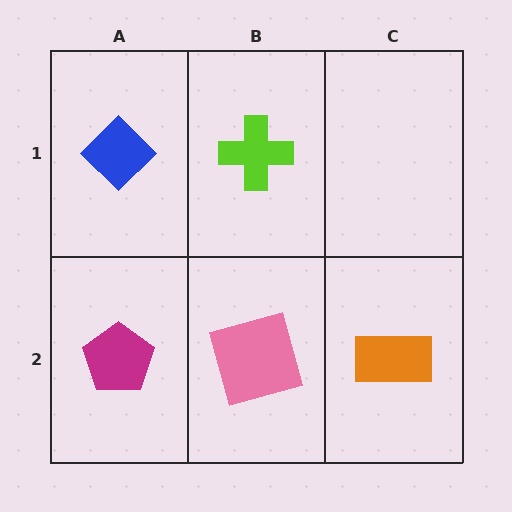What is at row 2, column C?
An orange rectangle.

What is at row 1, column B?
A lime cross.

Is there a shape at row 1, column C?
No, that cell is empty.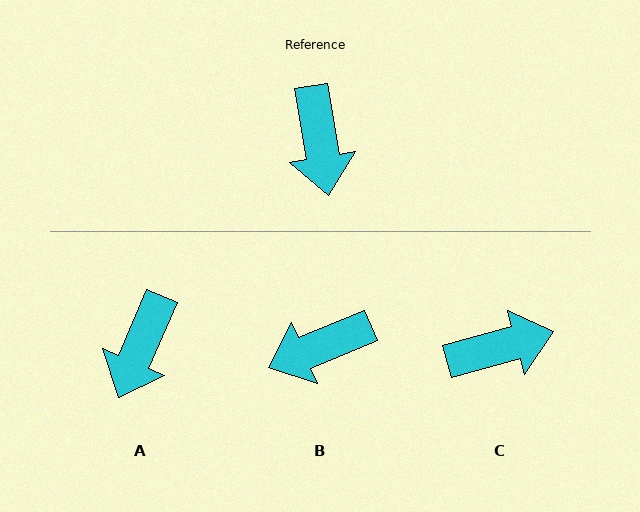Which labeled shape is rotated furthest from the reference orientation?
C, about 97 degrees away.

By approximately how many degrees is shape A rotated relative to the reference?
Approximately 32 degrees clockwise.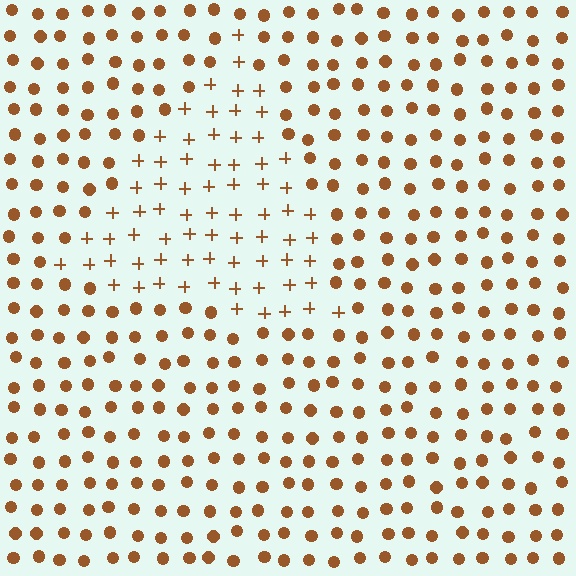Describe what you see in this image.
The image is filled with small brown elements arranged in a uniform grid. A triangle-shaped region contains plus signs, while the surrounding area contains circles. The boundary is defined purely by the change in element shape.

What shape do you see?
I see a triangle.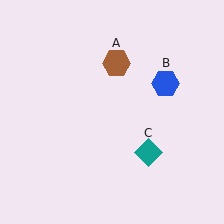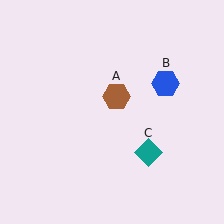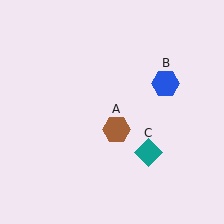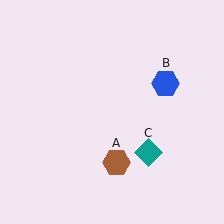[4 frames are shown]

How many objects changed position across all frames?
1 object changed position: brown hexagon (object A).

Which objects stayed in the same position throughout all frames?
Blue hexagon (object B) and teal diamond (object C) remained stationary.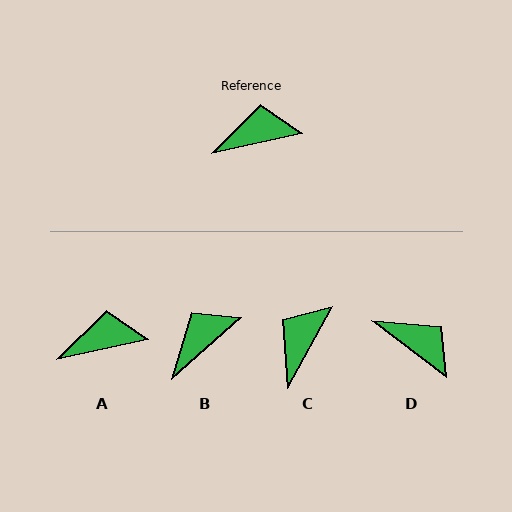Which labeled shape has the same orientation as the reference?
A.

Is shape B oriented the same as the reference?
No, it is off by about 28 degrees.